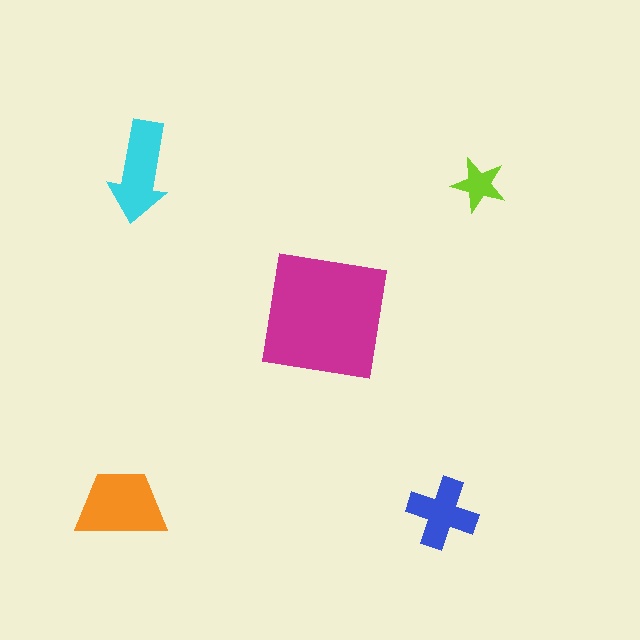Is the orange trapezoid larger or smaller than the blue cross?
Larger.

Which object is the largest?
The magenta square.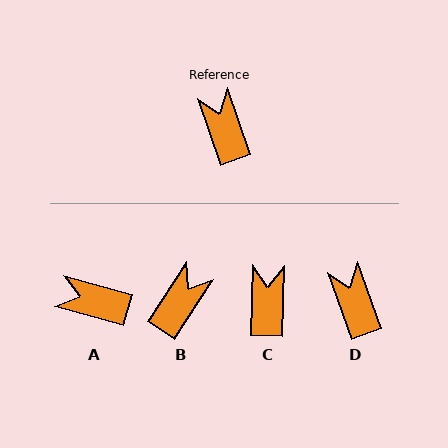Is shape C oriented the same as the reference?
No, it is off by about 21 degrees.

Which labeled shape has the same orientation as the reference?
D.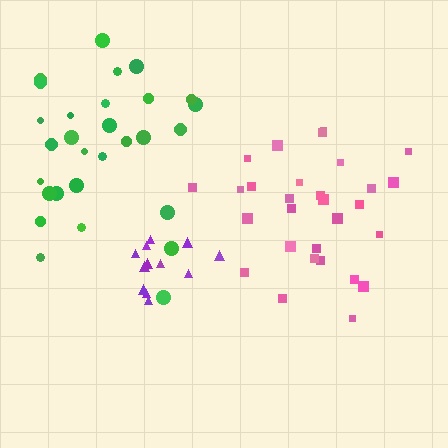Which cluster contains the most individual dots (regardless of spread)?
Pink (29).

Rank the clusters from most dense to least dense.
purple, pink, green.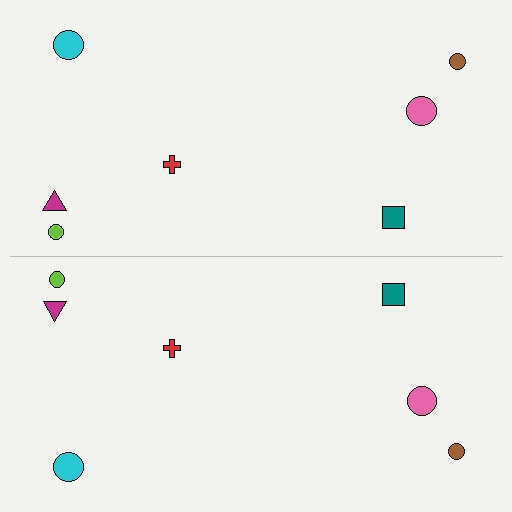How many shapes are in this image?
There are 14 shapes in this image.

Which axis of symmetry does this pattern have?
The pattern has a horizontal axis of symmetry running through the center of the image.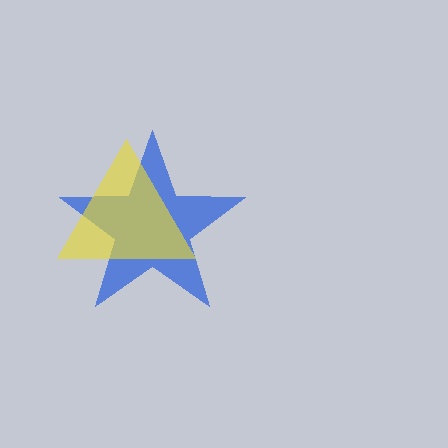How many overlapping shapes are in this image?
There are 2 overlapping shapes in the image.